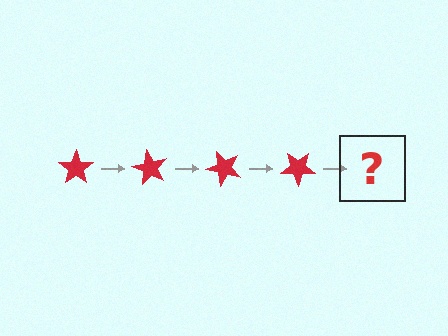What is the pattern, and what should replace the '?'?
The pattern is that the star rotates 60 degrees each step. The '?' should be a red star rotated 240 degrees.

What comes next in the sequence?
The next element should be a red star rotated 240 degrees.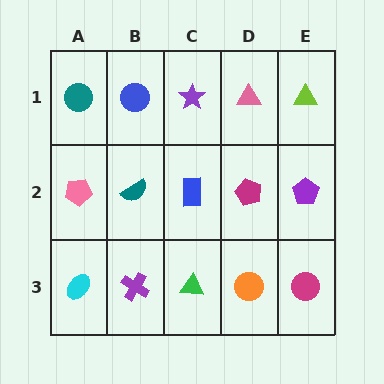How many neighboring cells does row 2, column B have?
4.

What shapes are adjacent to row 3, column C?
A blue rectangle (row 2, column C), a purple cross (row 3, column B), an orange circle (row 3, column D).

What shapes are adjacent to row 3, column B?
A teal semicircle (row 2, column B), a cyan ellipse (row 3, column A), a green triangle (row 3, column C).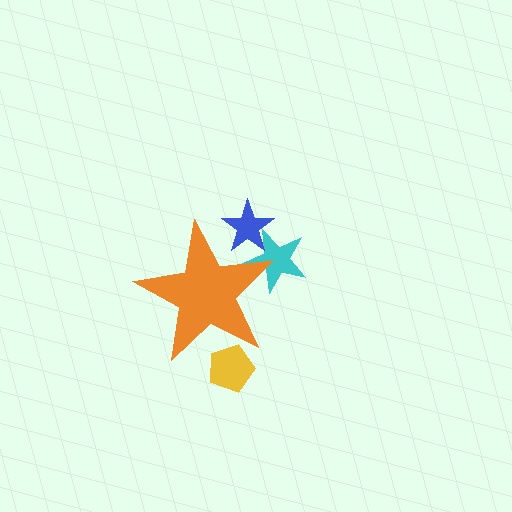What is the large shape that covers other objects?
An orange star.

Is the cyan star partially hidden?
Yes, the cyan star is partially hidden behind the orange star.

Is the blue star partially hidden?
Yes, the blue star is partially hidden behind the orange star.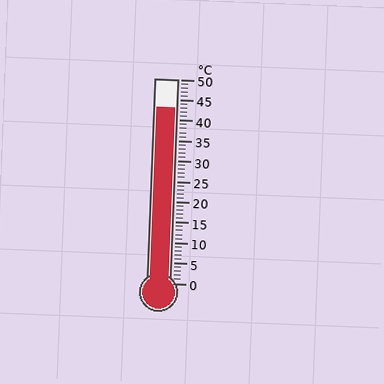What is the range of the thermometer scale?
The thermometer scale ranges from 0°C to 50°C.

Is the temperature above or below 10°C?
The temperature is above 10°C.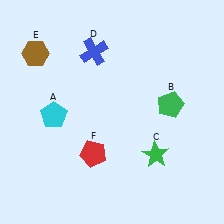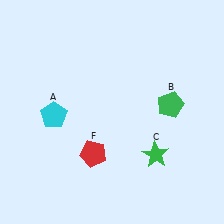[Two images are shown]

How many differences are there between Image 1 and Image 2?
There are 2 differences between the two images.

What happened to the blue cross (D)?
The blue cross (D) was removed in Image 2. It was in the top-left area of Image 1.